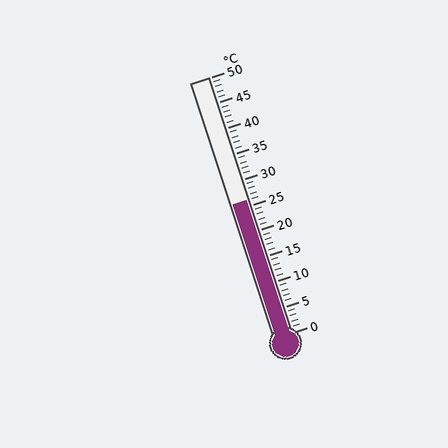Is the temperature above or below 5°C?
The temperature is above 5°C.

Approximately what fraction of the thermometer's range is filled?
The thermometer is filled to approximately 50% of its range.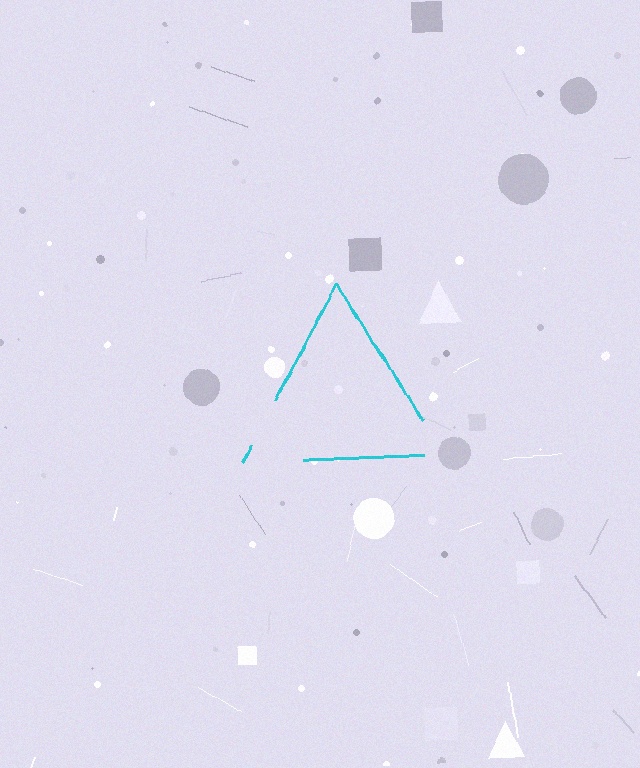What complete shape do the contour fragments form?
The contour fragments form a triangle.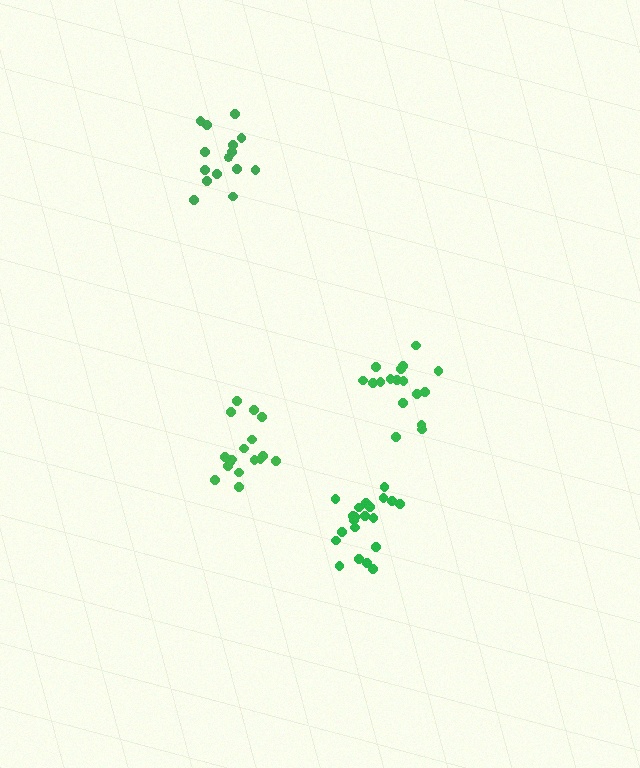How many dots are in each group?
Group 1: 15 dots, Group 2: 17 dots, Group 3: 17 dots, Group 4: 21 dots (70 total).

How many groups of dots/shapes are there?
There are 4 groups.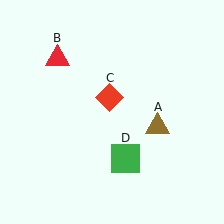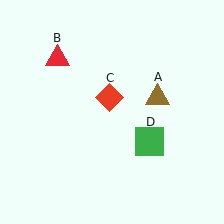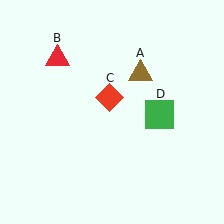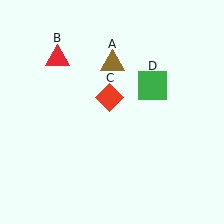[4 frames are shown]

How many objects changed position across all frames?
2 objects changed position: brown triangle (object A), green square (object D).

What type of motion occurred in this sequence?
The brown triangle (object A), green square (object D) rotated counterclockwise around the center of the scene.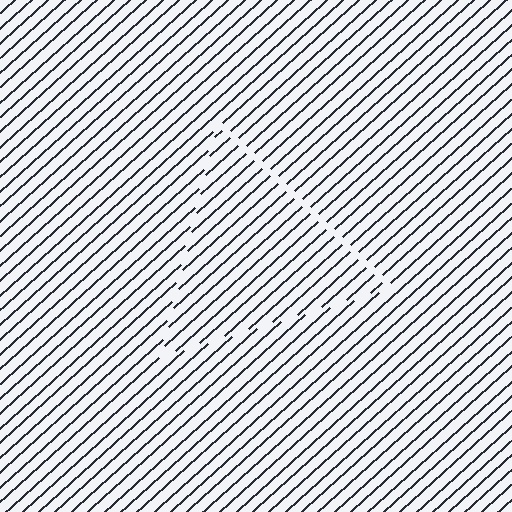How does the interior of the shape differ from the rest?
The interior of the shape contains the same grating, shifted by half a period — the contour is defined by the phase discontinuity where line-ends from the inner and outer gratings abut.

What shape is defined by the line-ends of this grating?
An illusory triangle. The interior of the shape contains the same grating, shifted by half a period — the contour is defined by the phase discontinuity where line-ends from the inner and outer gratings abut.